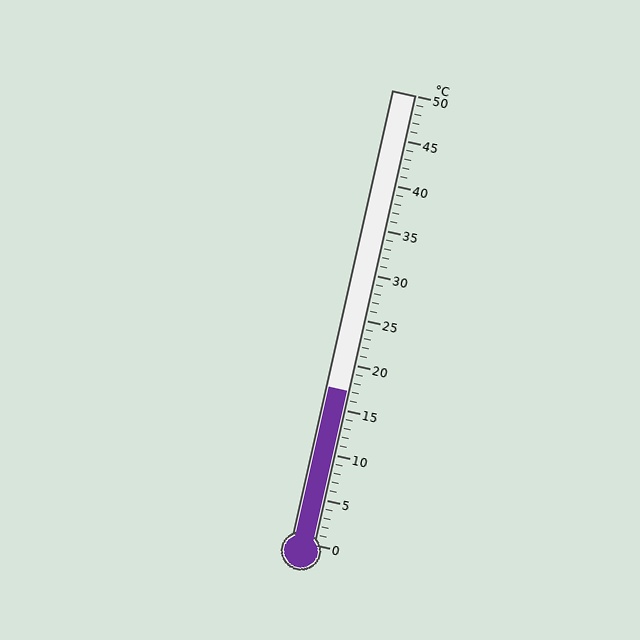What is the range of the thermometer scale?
The thermometer scale ranges from 0°C to 50°C.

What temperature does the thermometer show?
The thermometer shows approximately 17°C.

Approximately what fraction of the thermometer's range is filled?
The thermometer is filled to approximately 35% of its range.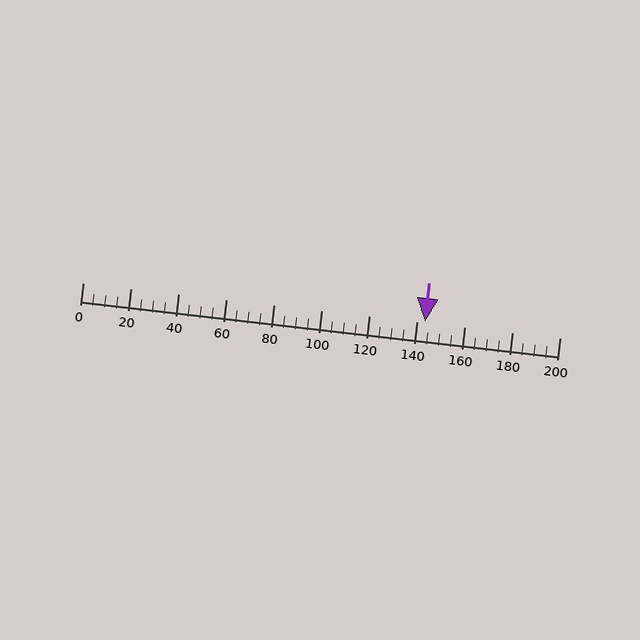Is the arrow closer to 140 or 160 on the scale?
The arrow is closer to 140.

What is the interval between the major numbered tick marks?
The major tick marks are spaced 20 units apart.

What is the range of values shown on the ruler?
The ruler shows values from 0 to 200.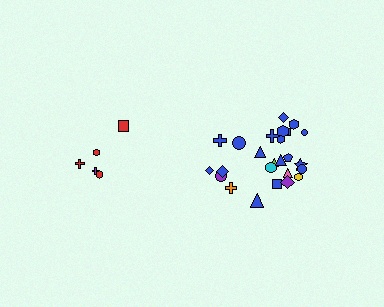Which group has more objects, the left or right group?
The right group.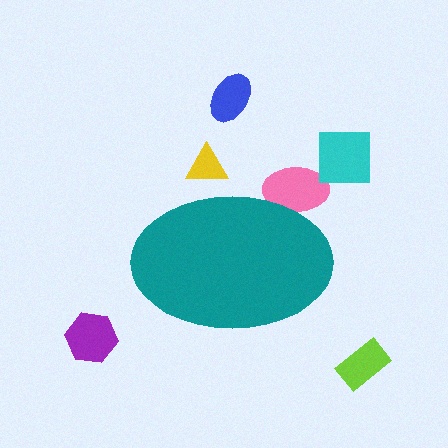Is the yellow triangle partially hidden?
Yes, the yellow triangle is partially hidden behind the teal ellipse.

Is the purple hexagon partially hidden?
No, the purple hexagon is fully visible.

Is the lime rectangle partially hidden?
No, the lime rectangle is fully visible.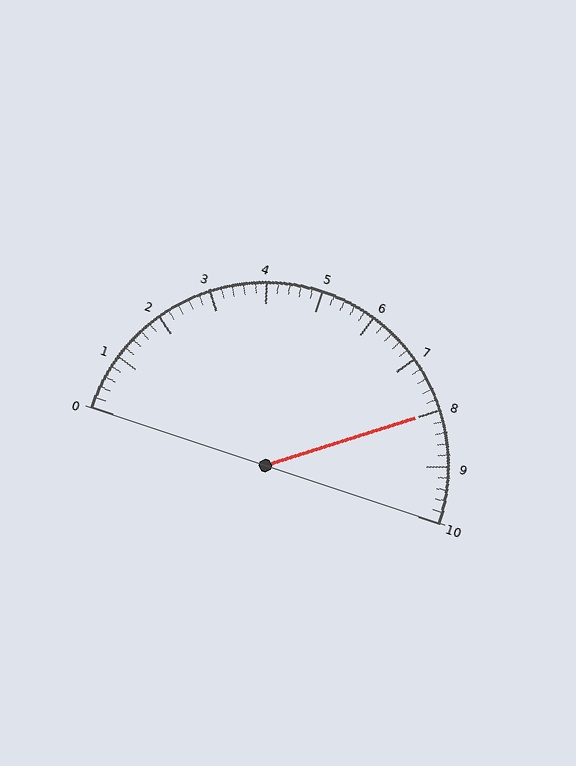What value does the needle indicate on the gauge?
The needle indicates approximately 8.0.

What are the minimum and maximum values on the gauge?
The gauge ranges from 0 to 10.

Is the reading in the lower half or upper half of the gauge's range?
The reading is in the upper half of the range (0 to 10).